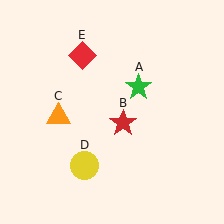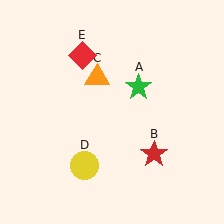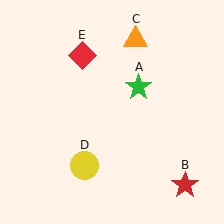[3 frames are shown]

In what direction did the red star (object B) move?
The red star (object B) moved down and to the right.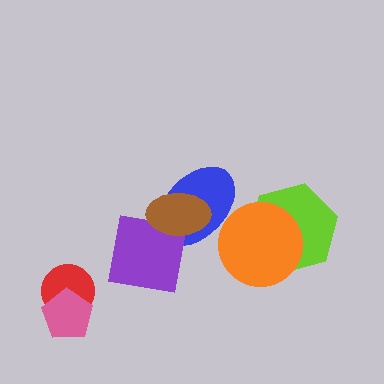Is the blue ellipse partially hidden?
Yes, it is partially covered by another shape.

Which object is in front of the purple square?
The brown ellipse is in front of the purple square.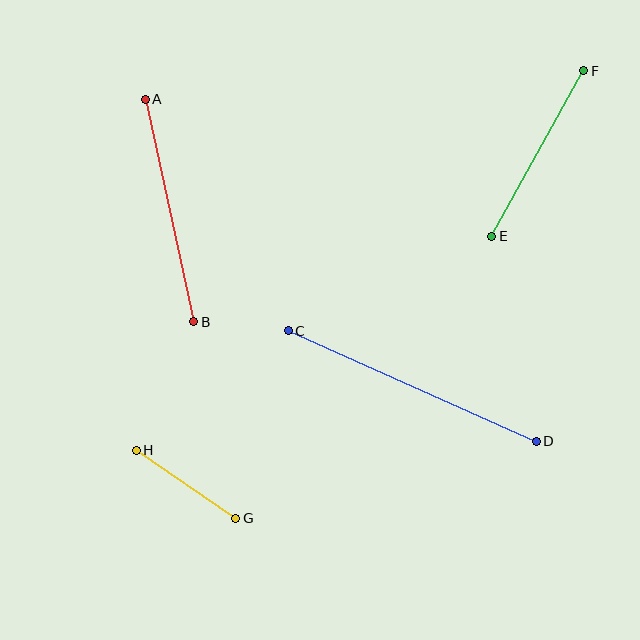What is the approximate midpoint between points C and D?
The midpoint is at approximately (412, 386) pixels.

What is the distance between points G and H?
The distance is approximately 121 pixels.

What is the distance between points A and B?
The distance is approximately 228 pixels.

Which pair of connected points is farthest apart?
Points C and D are farthest apart.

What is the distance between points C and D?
The distance is approximately 272 pixels.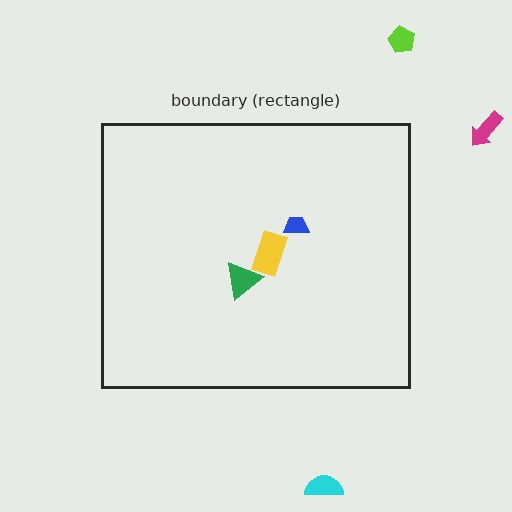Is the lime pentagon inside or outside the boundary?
Outside.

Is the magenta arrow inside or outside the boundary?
Outside.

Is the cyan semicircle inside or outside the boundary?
Outside.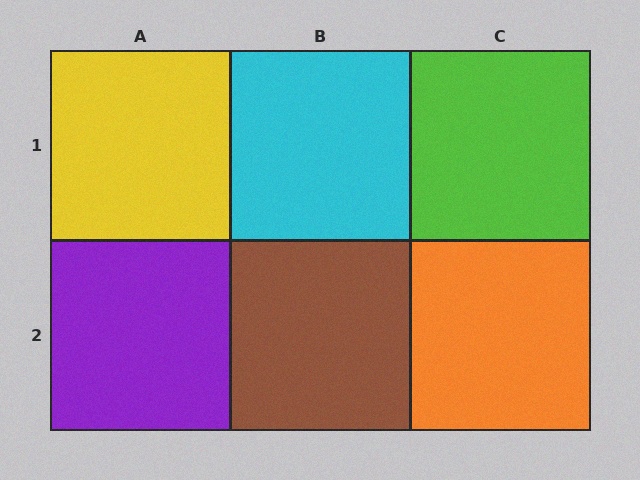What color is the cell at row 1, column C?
Lime.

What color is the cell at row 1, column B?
Cyan.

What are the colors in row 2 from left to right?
Purple, brown, orange.